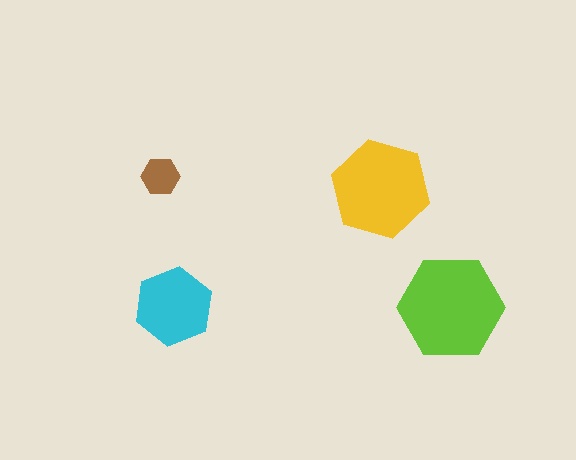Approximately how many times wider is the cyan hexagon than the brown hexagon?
About 2 times wider.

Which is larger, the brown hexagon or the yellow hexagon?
The yellow one.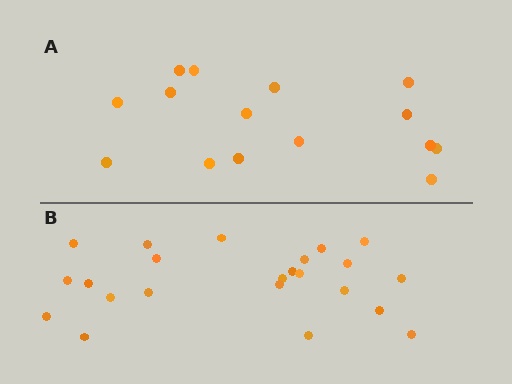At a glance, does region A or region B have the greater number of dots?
Region B (the bottom region) has more dots.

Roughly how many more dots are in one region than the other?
Region B has roughly 8 or so more dots than region A.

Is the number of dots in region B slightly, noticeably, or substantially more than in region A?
Region B has substantially more. The ratio is roughly 1.5 to 1.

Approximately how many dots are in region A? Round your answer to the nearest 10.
About 20 dots. (The exact count is 15, which rounds to 20.)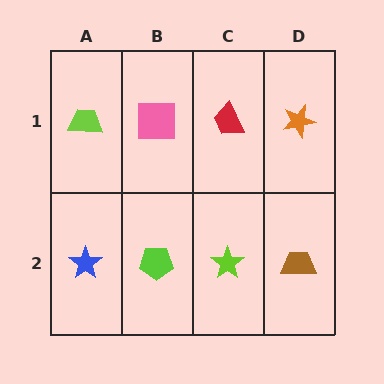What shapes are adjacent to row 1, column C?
A lime star (row 2, column C), a pink square (row 1, column B), an orange star (row 1, column D).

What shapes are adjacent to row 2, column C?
A red trapezoid (row 1, column C), a lime pentagon (row 2, column B), a brown trapezoid (row 2, column D).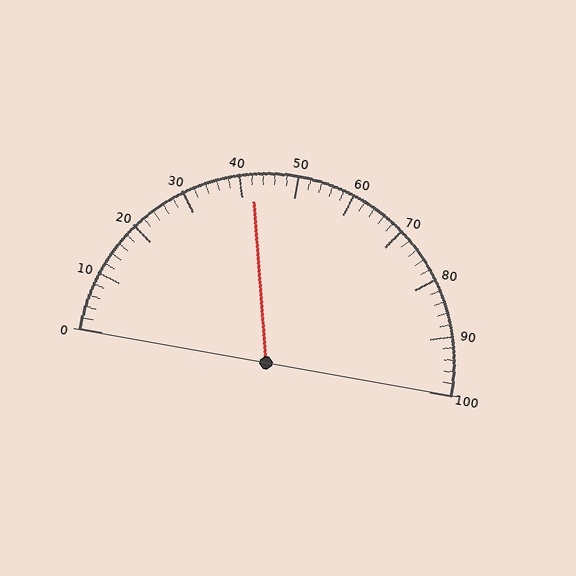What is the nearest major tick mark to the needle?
The nearest major tick mark is 40.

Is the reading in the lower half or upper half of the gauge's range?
The reading is in the lower half of the range (0 to 100).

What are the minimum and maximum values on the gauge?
The gauge ranges from 0 to 100.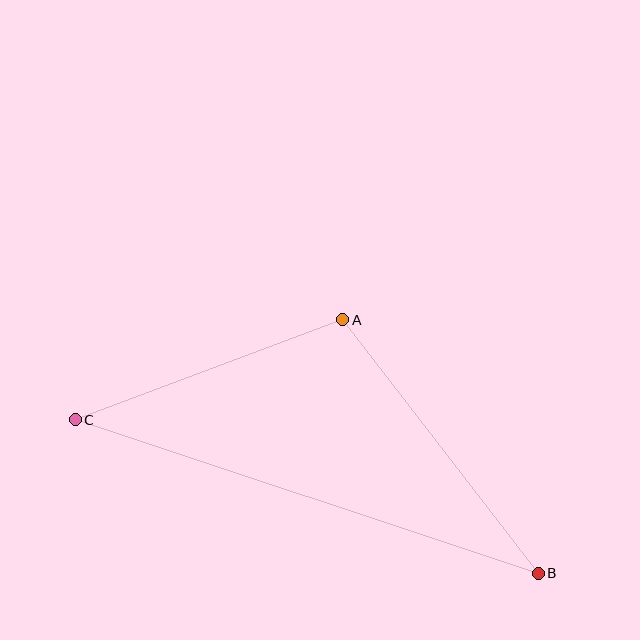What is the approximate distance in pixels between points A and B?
The distance between A and B is approximately 320 pixels.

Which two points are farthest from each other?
Points B and C are farthest from each other.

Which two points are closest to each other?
Points A and C are closest to each other.